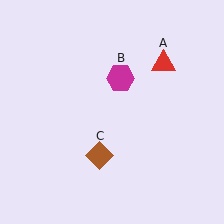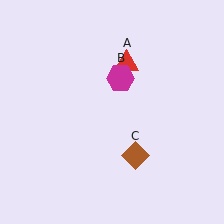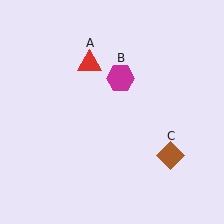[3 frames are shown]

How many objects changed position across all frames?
2 objects changed position: red triangle (object A), brown diamond (object C).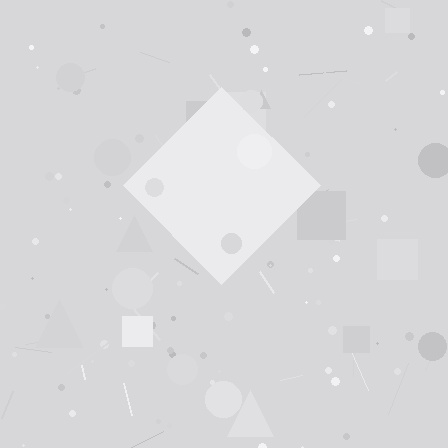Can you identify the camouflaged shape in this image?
The camouflaged shape is a diamond.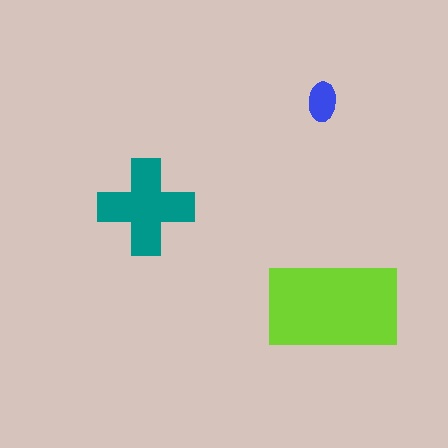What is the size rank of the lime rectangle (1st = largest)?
1st.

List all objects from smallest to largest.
The blue ellipse, the teal cross, the lime rectangle.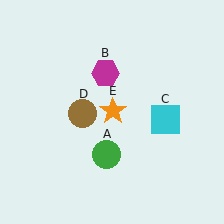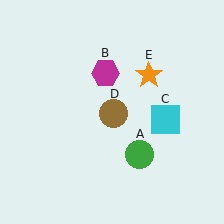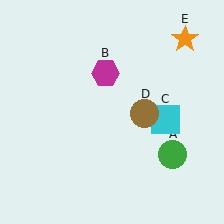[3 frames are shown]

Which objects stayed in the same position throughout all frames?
Magenta hexagon (object B) and cyan square (object C) remained stationary.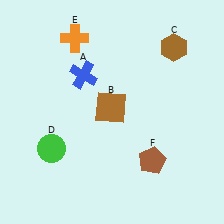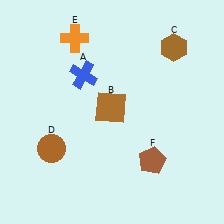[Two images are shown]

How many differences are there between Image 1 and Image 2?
There is 1 difference between the two images.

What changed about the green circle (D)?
In Image 1, D is green. In Image 2, it changed to brown.